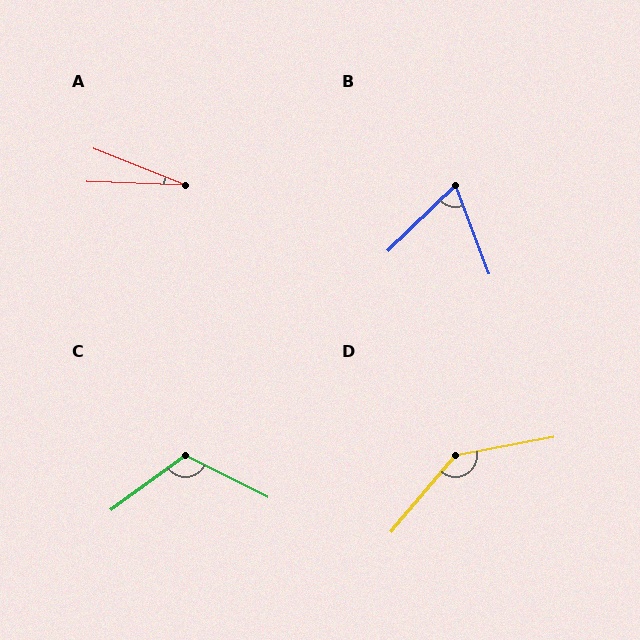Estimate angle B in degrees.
Approximately 66 degrees.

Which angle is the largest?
D, at approximately 141 degrees.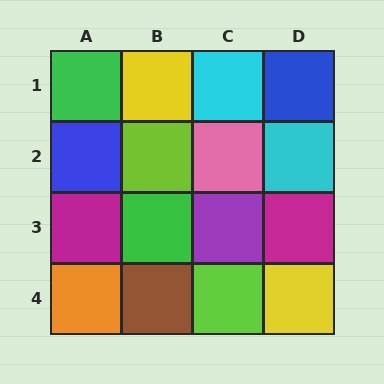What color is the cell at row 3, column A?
Magenta.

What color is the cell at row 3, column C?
Purple.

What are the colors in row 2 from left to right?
Blue, lime, pink, cyan.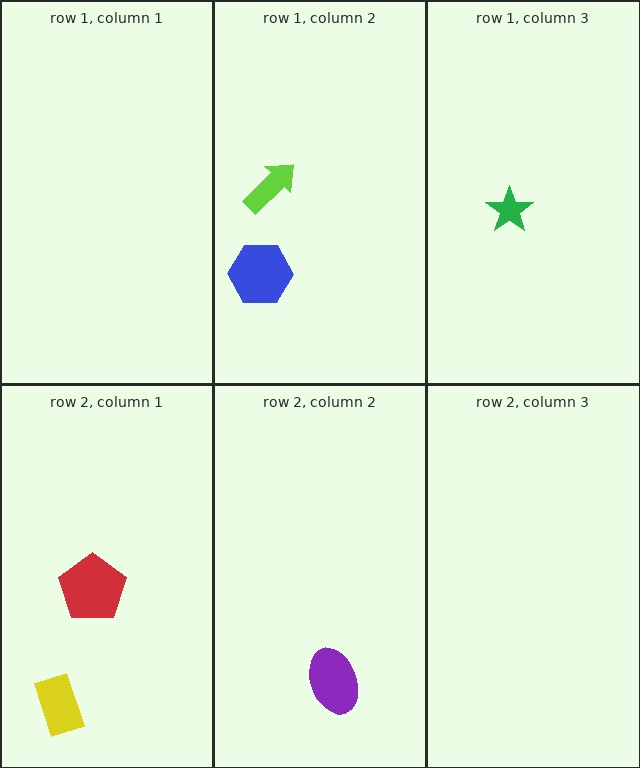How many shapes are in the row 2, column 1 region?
2.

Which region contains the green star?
The row 1, column 3 region.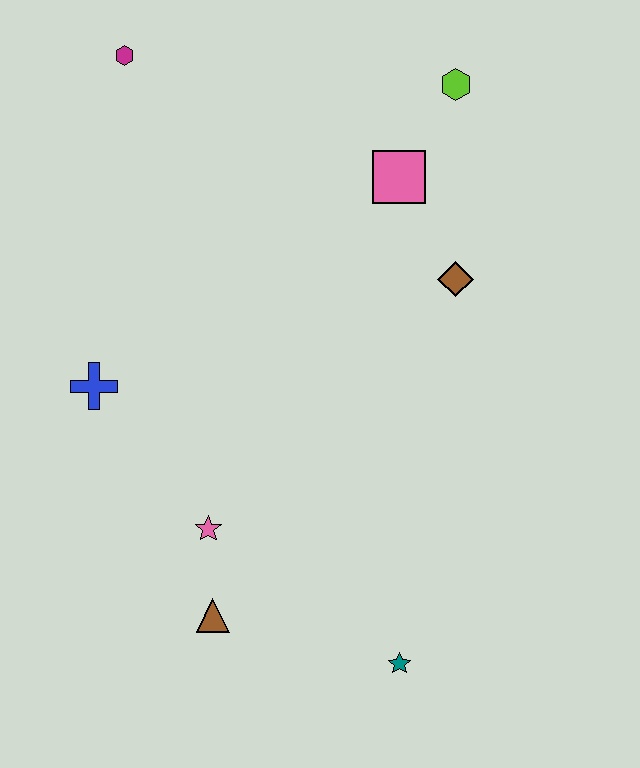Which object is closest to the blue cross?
The pink star is closest to the blue cross.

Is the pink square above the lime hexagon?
No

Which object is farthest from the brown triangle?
The lime hexagon is farthest from the brown triangle.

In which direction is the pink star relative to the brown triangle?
The pink star is above the brown triangle.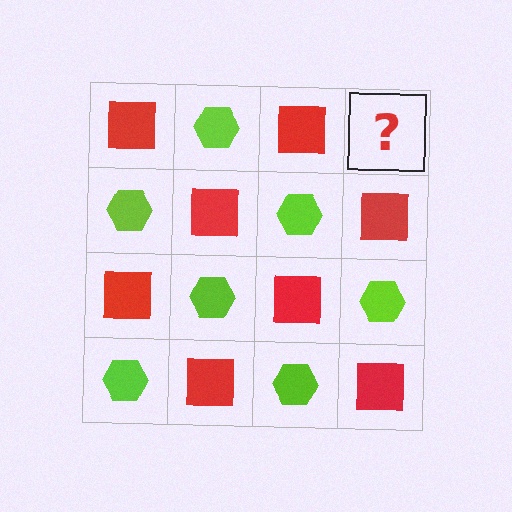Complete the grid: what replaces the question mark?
The question mark should be replaced with a lime hexagon.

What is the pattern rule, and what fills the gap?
The rule is that it alternates red square and lime hexagon in a checkerboard pattern. The gap should be filled with a lime hexagon.